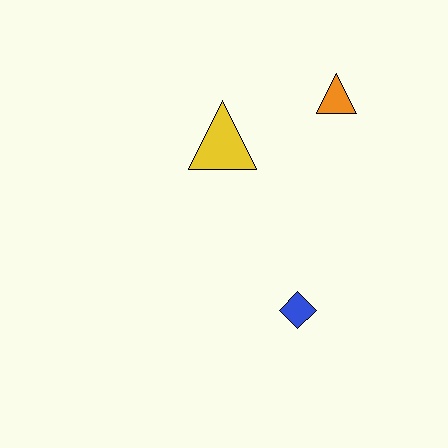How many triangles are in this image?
There are 2 triangles.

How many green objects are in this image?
There are no green objects.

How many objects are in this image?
There are 3 objects.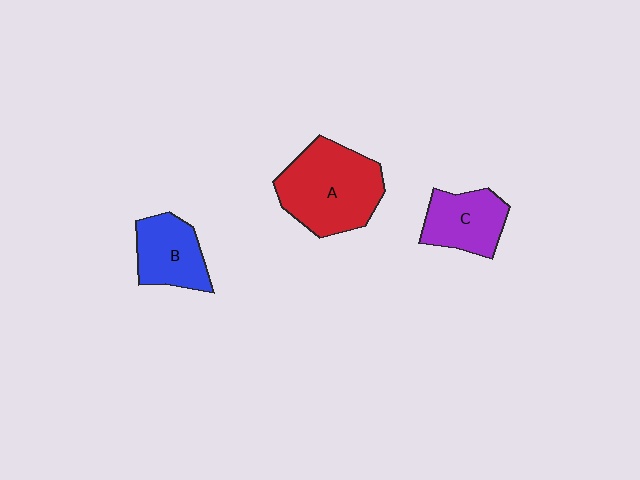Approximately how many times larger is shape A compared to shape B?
Approximately 1.7 times.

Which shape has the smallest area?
Shape B (blue).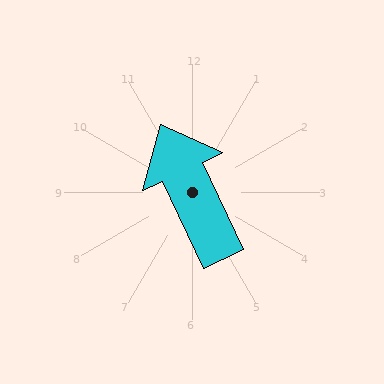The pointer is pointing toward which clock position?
Roughly 11 o'clock.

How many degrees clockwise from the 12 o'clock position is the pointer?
Approximately 335 degrees.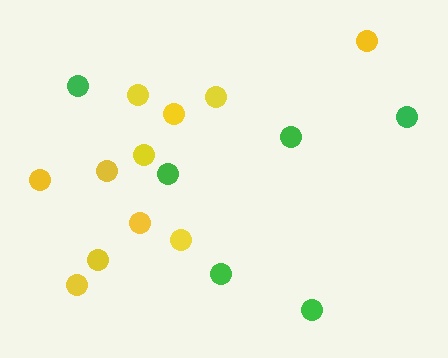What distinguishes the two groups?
There are 2 groups: one group of yellow circles (11) and one group of green circles (6).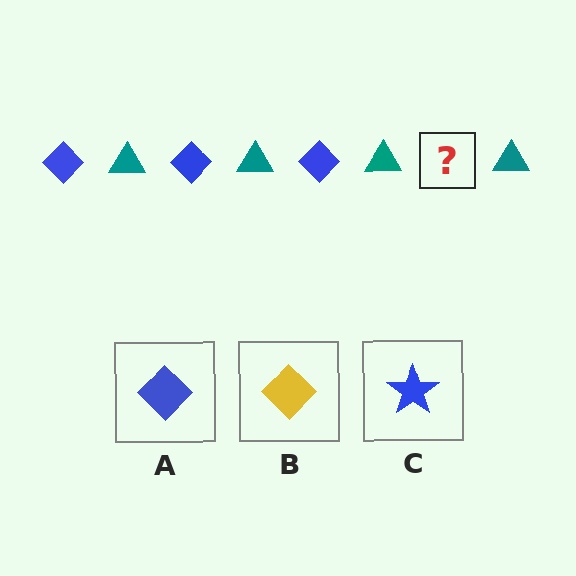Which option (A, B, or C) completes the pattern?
A.